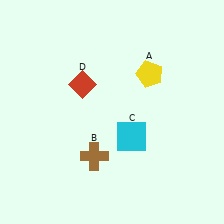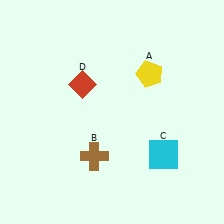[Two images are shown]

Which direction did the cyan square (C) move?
The cyan square (C) moved right.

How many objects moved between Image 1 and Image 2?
1 object moved between the two images.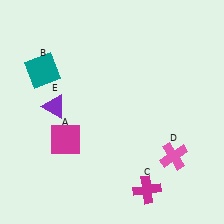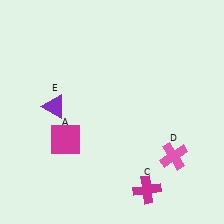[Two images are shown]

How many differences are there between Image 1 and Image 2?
There is 1 difference between the two images.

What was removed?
The teal square (B) was removed in Image 2.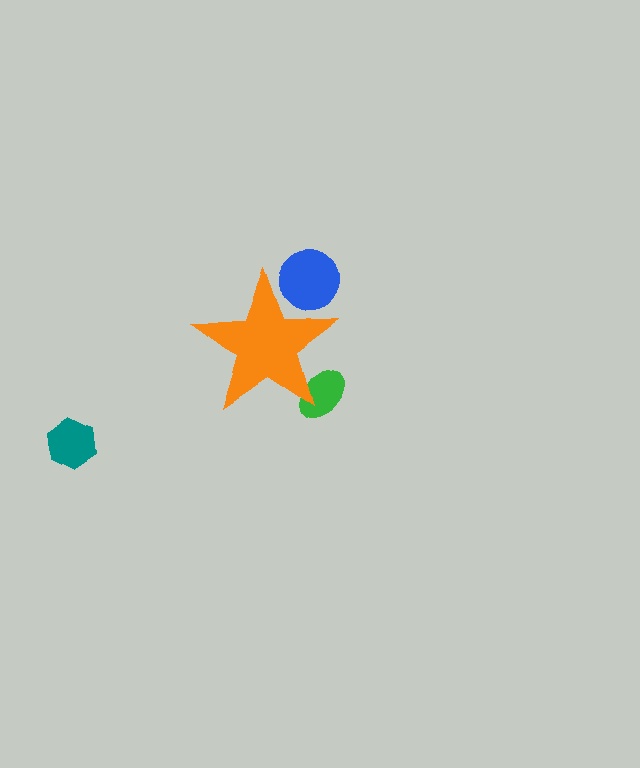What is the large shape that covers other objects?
An orange star.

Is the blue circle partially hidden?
Yes, the blue circle is partially hidden behind the orange star.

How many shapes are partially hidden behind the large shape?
2 shapes are partially hidden.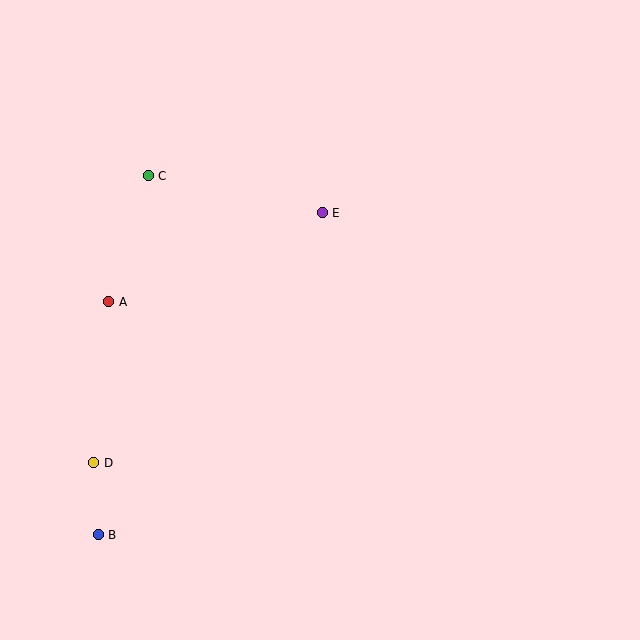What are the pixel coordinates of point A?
Point A is at (109, 302).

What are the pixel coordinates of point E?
Point E is at (322, 213).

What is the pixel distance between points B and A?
The distance between B and A is 233 pixels.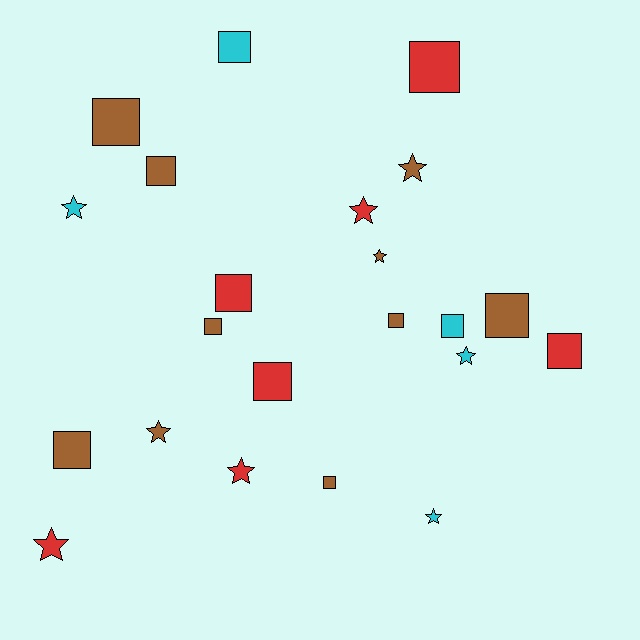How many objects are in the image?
There are 22 objects.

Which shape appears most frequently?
Square, with 13 objects.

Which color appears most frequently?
Brown, with 10 objects.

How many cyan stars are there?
There are 3 cyan stars.